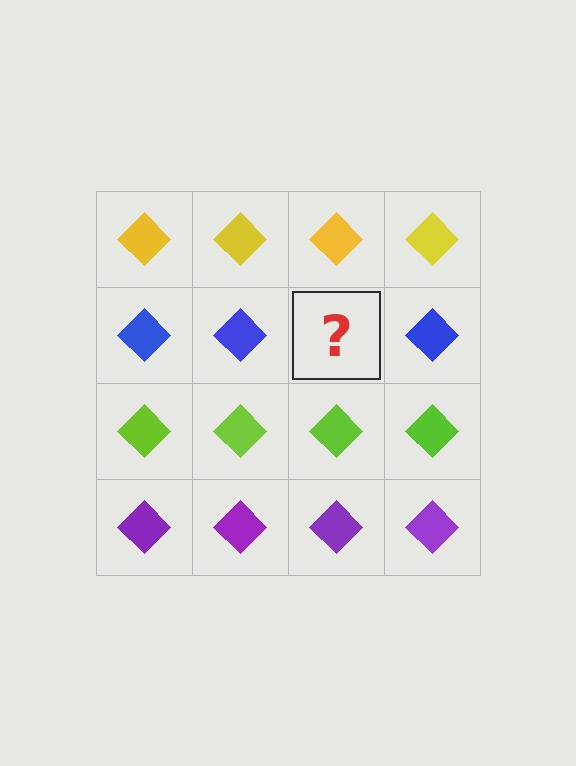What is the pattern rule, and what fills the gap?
The rule is that each row has a consistent color. The gap should be filled with a blue diamond.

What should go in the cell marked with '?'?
The missing cell should contain a blue diamond.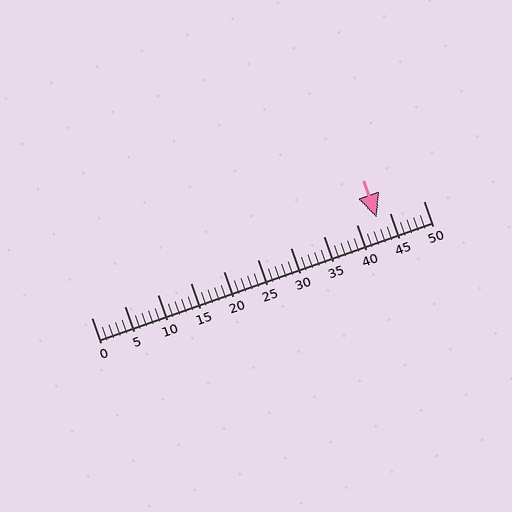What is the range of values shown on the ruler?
The ruler shows values from 0 to 50.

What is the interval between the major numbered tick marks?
The major tick marks are spaced 5 units apart.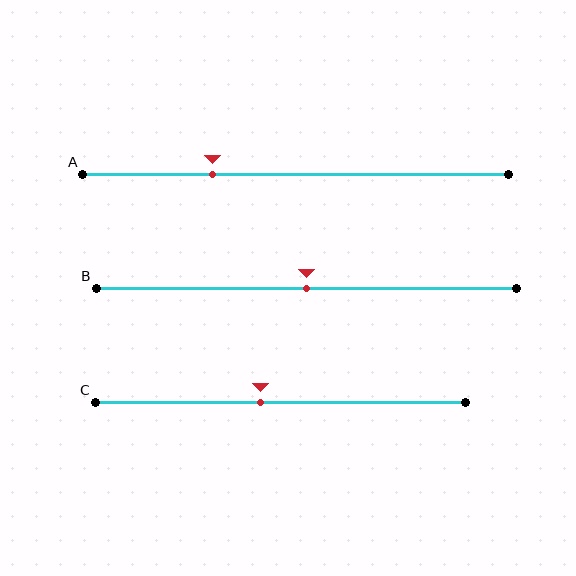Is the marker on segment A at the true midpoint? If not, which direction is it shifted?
No, the marker on segment A is shifted to the left by about 20% of the segment length.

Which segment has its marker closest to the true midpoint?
Segment B has its marker closest to the true midpoint.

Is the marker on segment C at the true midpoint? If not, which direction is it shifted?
No, the marker on segment C is shifted to the left by about 5% of the segment length.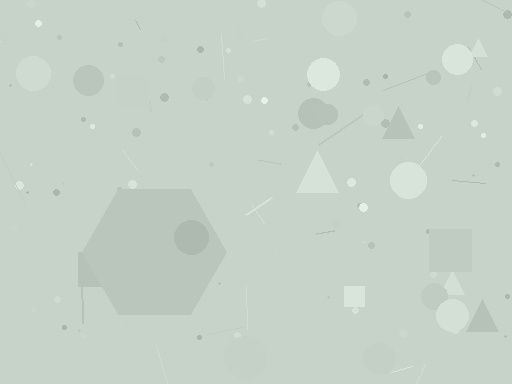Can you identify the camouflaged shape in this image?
The camouflaged shape is a hexagon.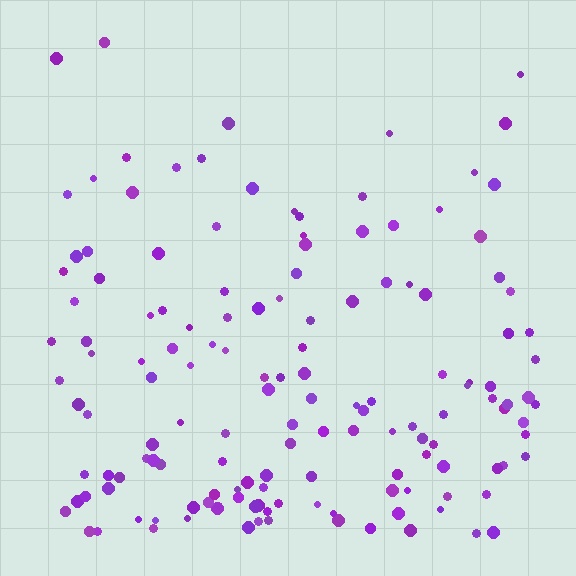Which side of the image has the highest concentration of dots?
The bottom.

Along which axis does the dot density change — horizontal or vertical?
Vertical.